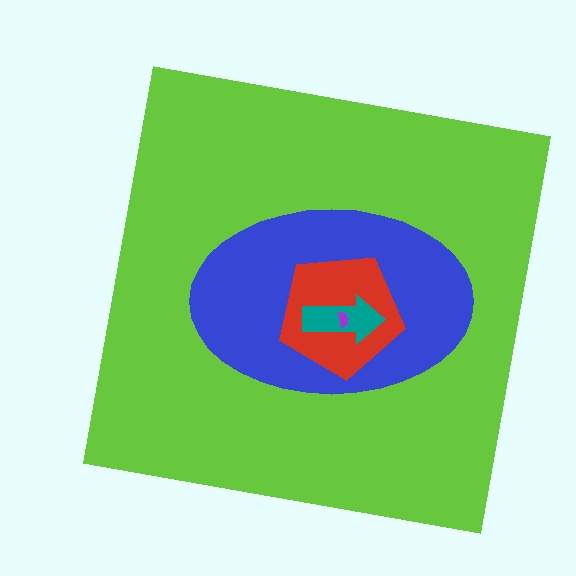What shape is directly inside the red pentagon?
The teal arrow.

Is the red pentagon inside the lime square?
Yes.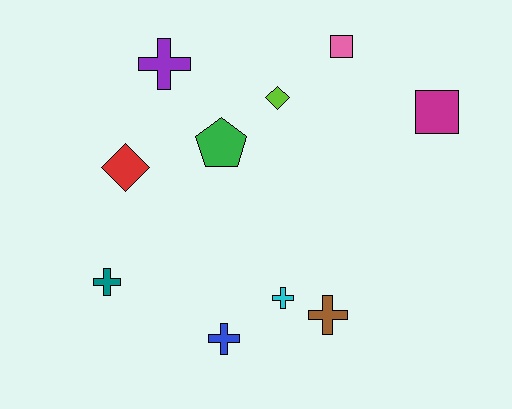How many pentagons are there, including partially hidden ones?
There is 1 pentagon.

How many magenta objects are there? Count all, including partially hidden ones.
There is 1 magenta object.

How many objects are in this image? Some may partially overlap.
There are 10 objects.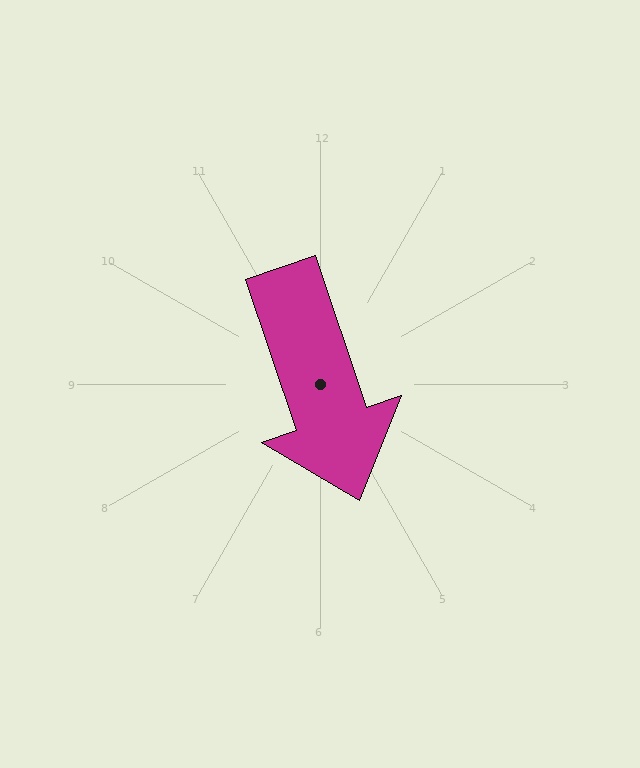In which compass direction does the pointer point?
South.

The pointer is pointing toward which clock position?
Roughly 5 o'clock.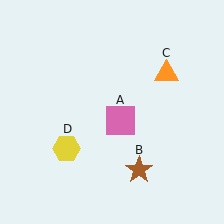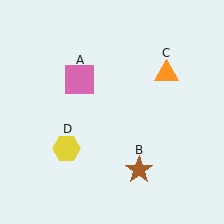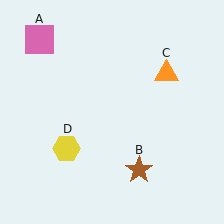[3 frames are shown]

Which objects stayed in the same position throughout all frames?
Brown star (object B) and orange triangle (object C) and yellow hexagon (object D) remained stationary.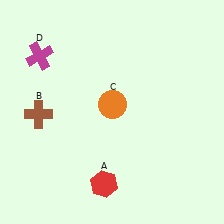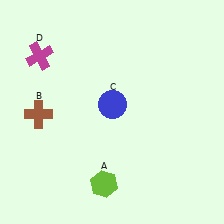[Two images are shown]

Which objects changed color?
A changed from red to lime. C changed from orange to blue.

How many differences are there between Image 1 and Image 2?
There are 2 differences between the two images.